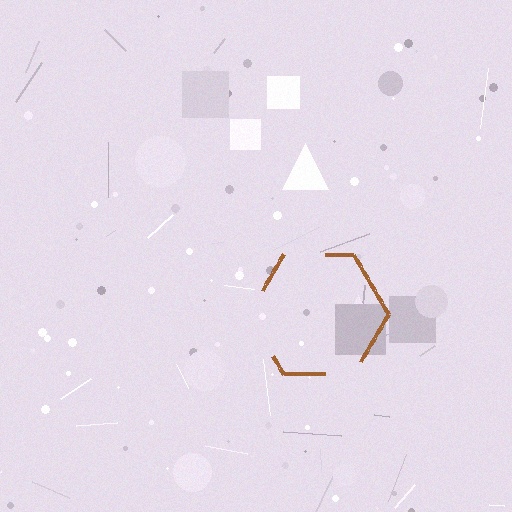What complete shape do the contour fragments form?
The contour fragments form a hexagon.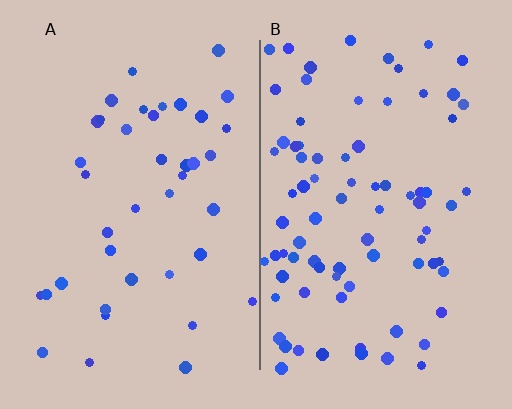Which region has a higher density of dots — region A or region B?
B (the right).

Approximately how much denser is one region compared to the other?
Approximately 2.0× — region B over region A.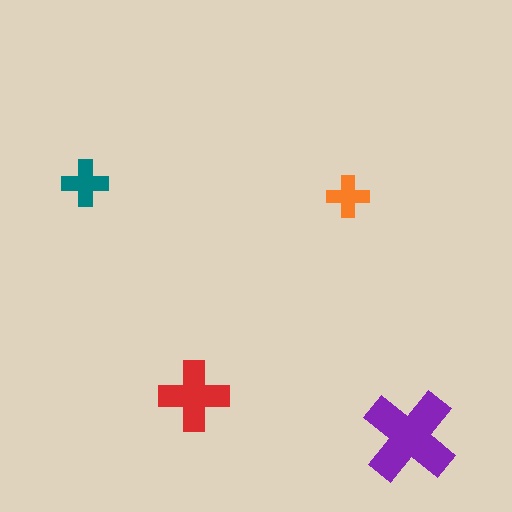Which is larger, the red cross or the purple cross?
The purple one.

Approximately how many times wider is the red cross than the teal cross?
About 1.5 times wider.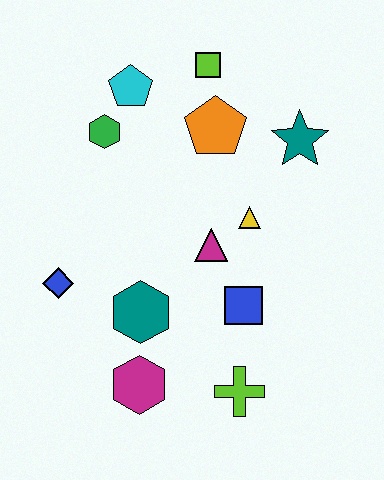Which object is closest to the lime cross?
The blue square is closest to the lime cross.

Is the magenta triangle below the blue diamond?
No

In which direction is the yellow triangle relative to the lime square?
The yellow triangle is below the lime square.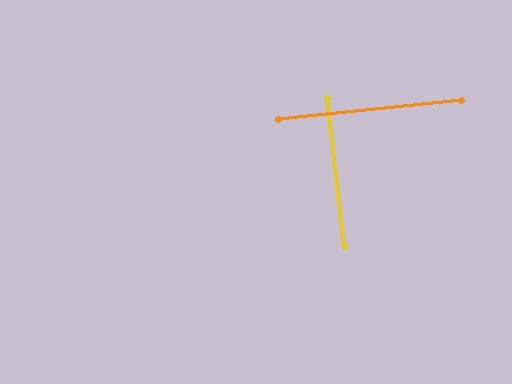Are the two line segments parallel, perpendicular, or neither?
Perpendicular — they meet at approximately 89°.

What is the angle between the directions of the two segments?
Approximately 89 degrees.